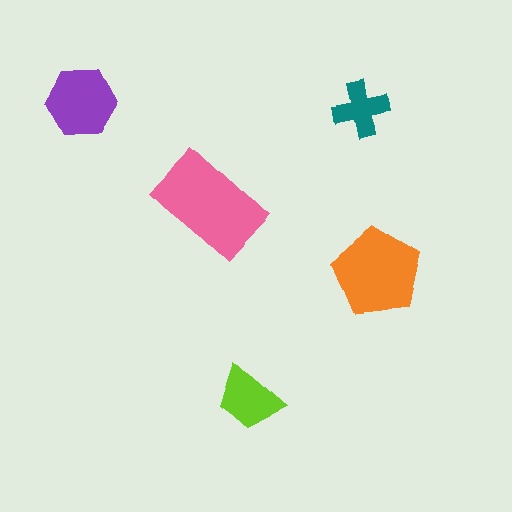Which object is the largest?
The pink rectangle.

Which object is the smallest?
The teal cross.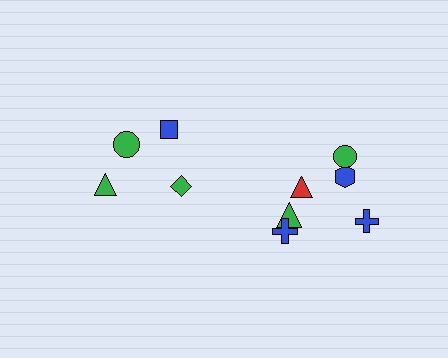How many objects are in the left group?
There are 4 objects.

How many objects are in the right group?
There are 6 objects.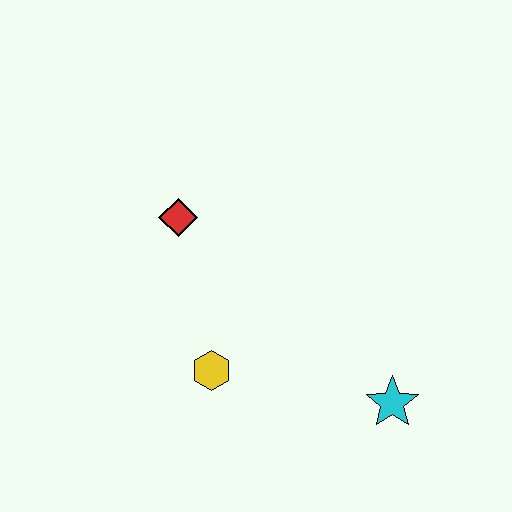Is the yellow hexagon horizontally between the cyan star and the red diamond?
Yes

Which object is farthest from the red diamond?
The cyan star is farthest from the red diamond.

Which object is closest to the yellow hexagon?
The red diamond is closest to the yellow hexagon.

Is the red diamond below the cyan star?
No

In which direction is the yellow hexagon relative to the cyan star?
The yellow hexagon is to the left of the cyan star.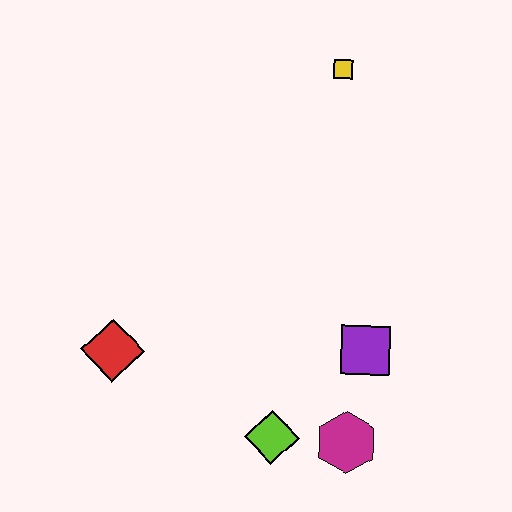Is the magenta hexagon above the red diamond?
No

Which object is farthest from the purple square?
The yellow square is farthest from the purple square.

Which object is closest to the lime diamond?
The magenta hexagon is closest to the lime diamond.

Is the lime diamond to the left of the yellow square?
Yes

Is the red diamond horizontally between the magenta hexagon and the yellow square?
No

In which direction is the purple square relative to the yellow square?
The purple square is below the yellow square.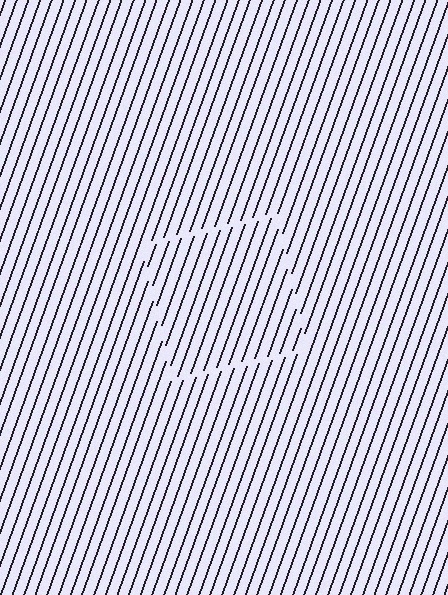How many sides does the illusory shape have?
4 sides — the line-ends trace a square.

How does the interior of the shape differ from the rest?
The interior of the shape contains the same grating, shifted by half a period — the contour is defined by the phase discontinuity where line-ends from the inner and outer gratings abut.